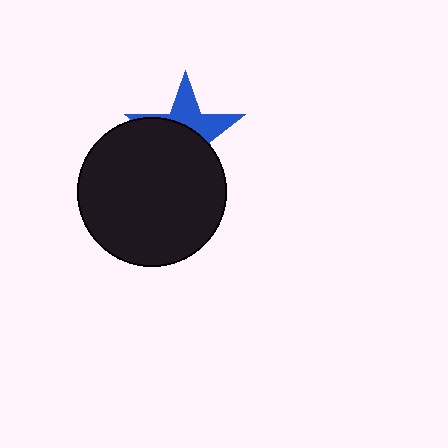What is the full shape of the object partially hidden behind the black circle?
The partially hidden object is a blue star.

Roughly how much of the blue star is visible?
A small part of it is visible (roughly 41%).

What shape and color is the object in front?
The object in front is a black circle.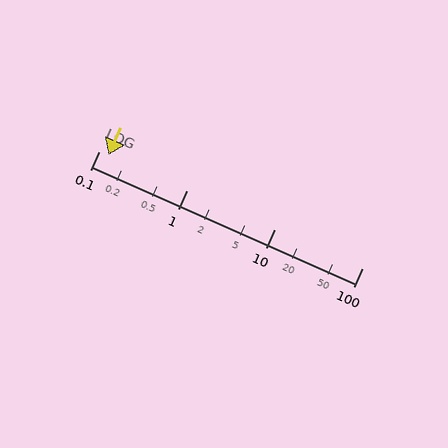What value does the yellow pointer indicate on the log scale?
The pointer indicates approximately 0.13.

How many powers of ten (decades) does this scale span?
The scale spans 3 decades, from 0.1 to 100.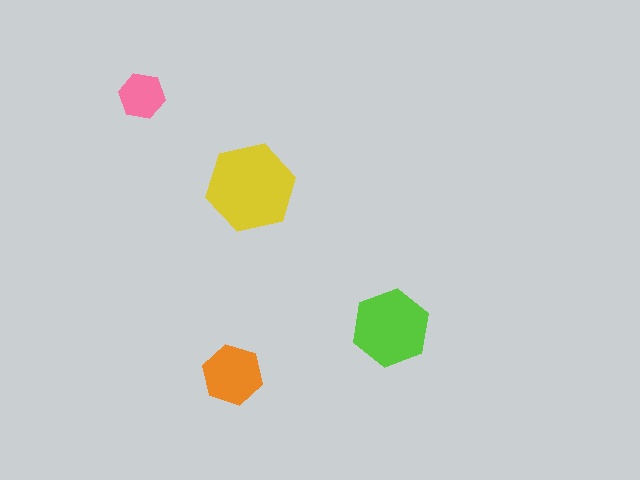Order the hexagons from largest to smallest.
the yellow one, the lime one, the orange one, the pink one.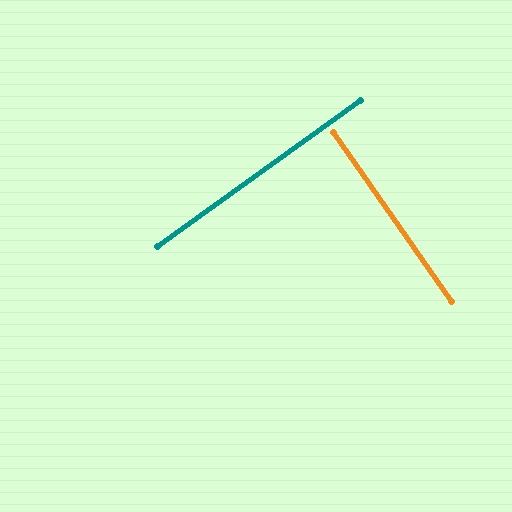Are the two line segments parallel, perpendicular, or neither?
Perpendicular — they meet at approximately 89°.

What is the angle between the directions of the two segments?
Approximately 89 degrees.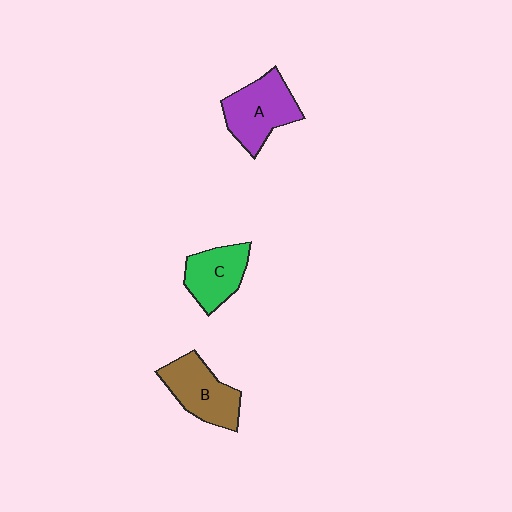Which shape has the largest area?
Shape A (purple).